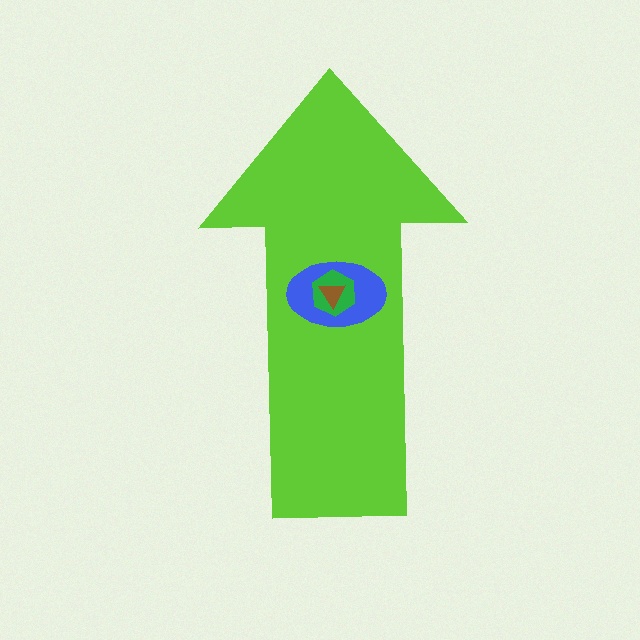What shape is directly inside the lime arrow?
The blue ellipse.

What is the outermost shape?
The lime arrow.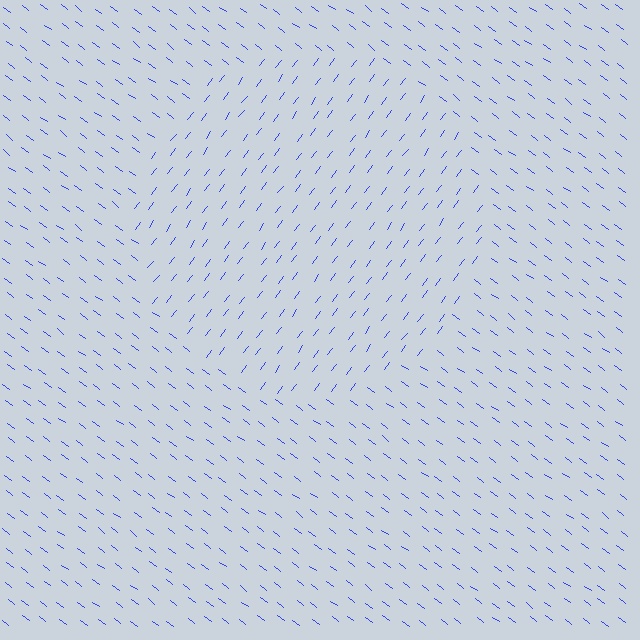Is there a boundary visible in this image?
Yes, there is a texture boundary formed by a change in line orientation.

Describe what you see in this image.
The image is filled with small blue line segments. A circle region in the image has lines oriented differently from the surrounding lines, creating a visible texture boundary.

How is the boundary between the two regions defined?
The boundary is defined purely by a change in line orientation (approximately 90 degrees difference). All lines are the same color and thickness.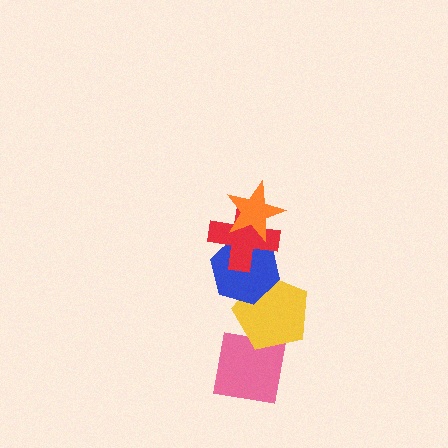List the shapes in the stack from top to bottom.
From top to bottom: the orange star, the red cross, the blue hexagon, the yellow pentagon, the pink square.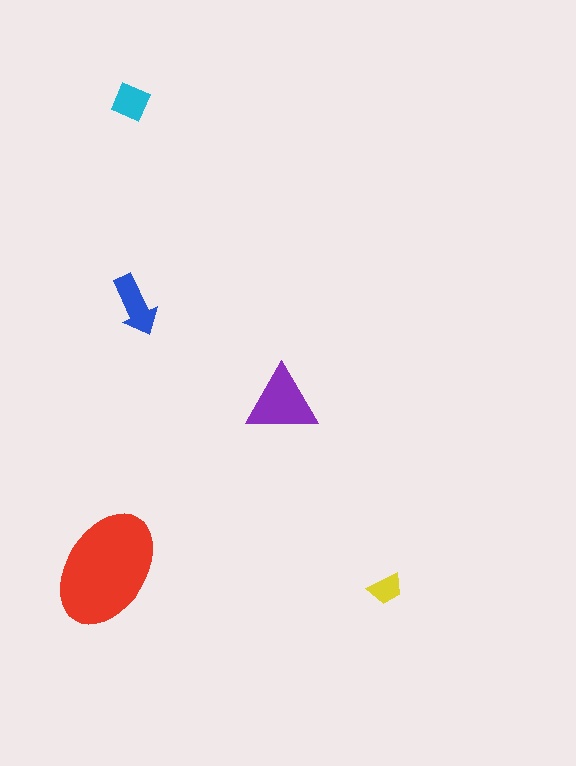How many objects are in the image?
There are 5 objects in the image.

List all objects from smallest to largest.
The yellow trapezoid, the cyan diamond, the blue arrow, the purple triangle, the red ellipse.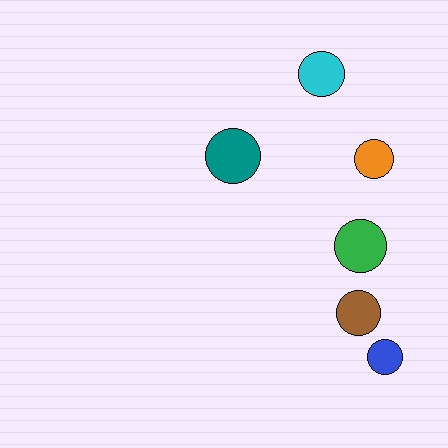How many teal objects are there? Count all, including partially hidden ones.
There is 1 teal object.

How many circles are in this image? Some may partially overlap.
There are 6 circles.